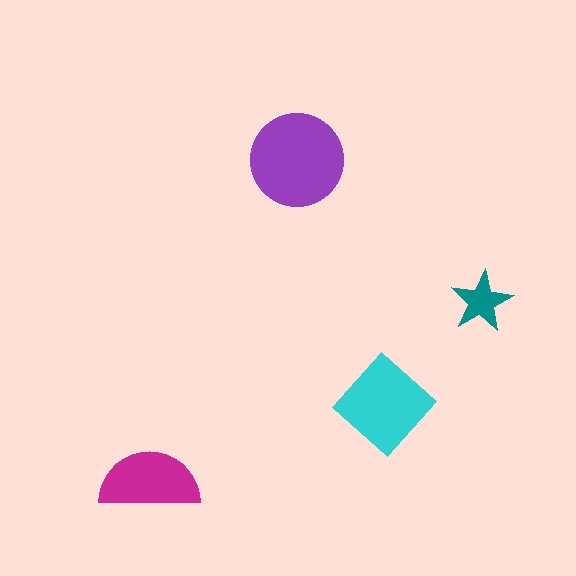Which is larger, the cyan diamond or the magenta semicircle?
The cyan diamond.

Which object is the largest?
The purple circle.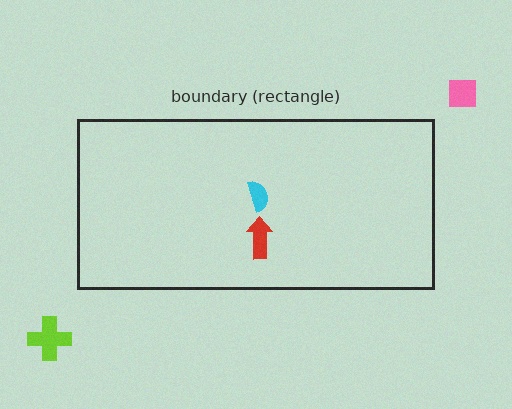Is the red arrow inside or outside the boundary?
Inside.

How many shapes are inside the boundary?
2 inside, 2 outside.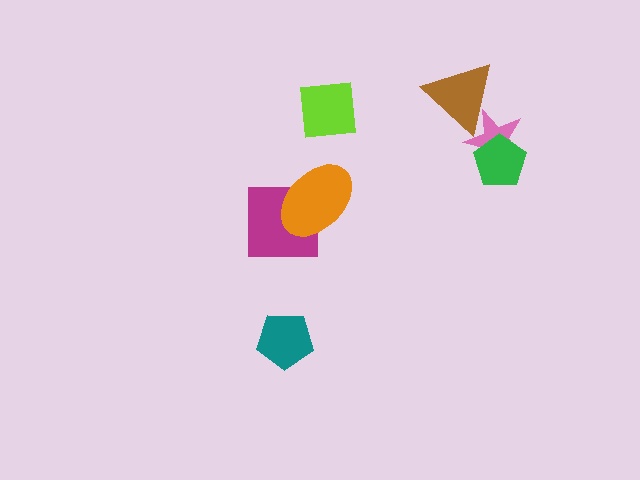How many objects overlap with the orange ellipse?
1 object overlaps with the orange ellipse.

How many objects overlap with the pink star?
2 objects overlap with the pink star.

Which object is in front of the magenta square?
The orange ellipse is in front of the magenta square.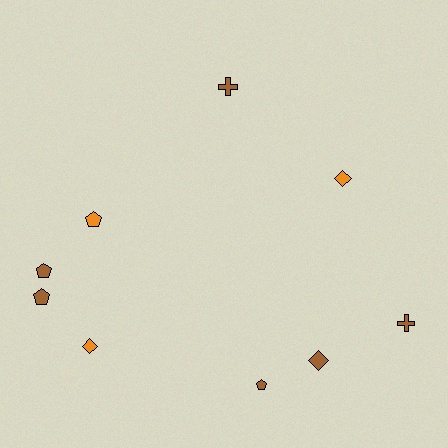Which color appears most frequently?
Brown, with 6 objects.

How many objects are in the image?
There are 9 objects.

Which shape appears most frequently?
Pentagon, with 4 objects.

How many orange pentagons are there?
There is 1 orange pentagon.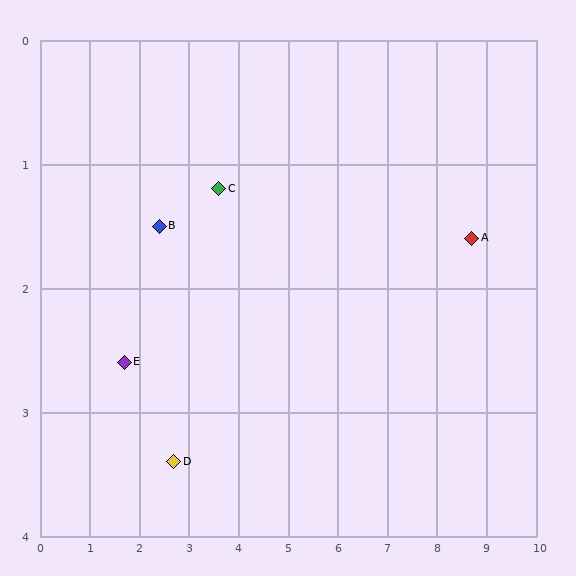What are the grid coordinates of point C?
Point C is at approximately (3.6, 1.2).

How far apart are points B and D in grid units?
Points B and D are about 1.9 grid units apart.